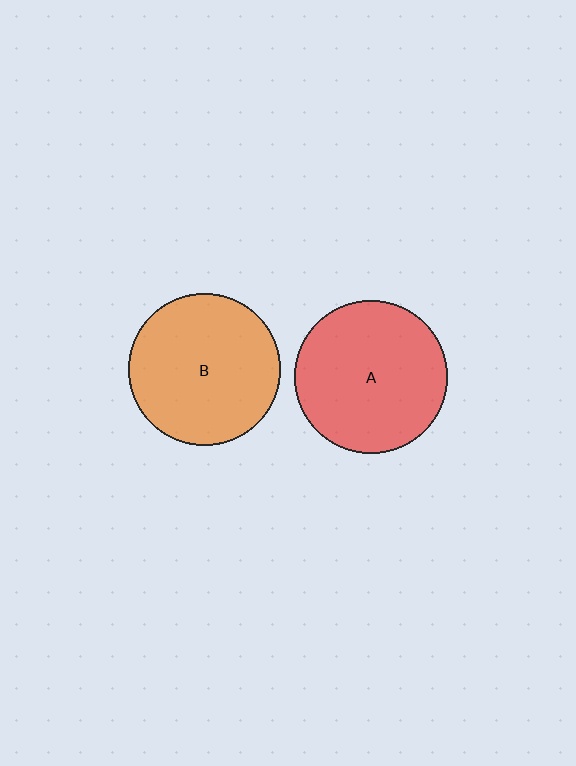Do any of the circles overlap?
No, none of the circles overlap.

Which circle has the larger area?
Circle A (red).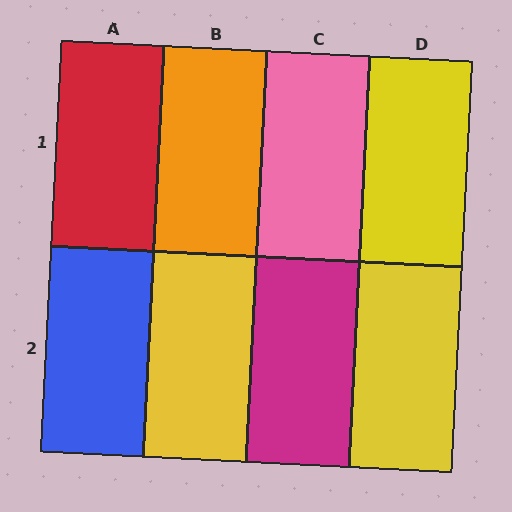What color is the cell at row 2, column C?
Magenta.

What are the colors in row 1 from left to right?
Red, orange, pink, yellow.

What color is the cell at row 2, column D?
Yellow.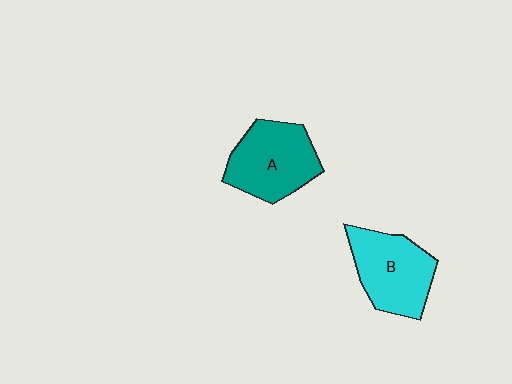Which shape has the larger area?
Shape A (teal).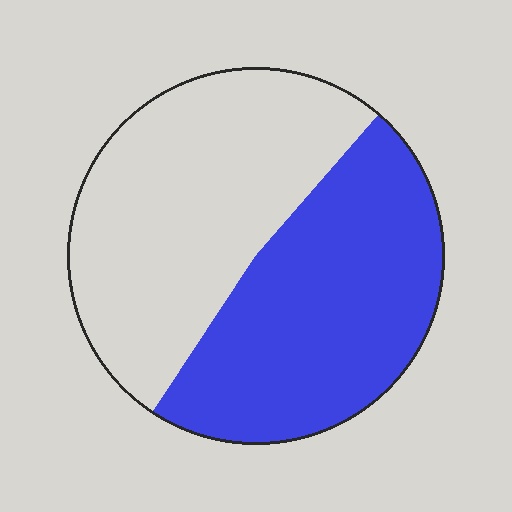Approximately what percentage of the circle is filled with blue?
Approximately 50%.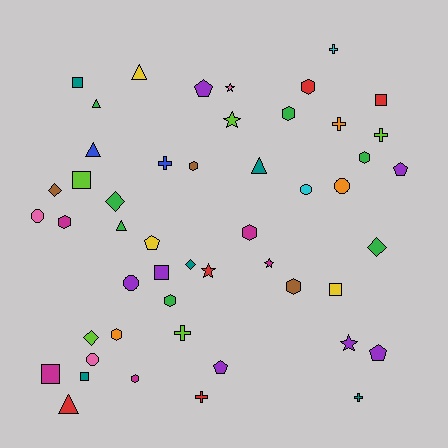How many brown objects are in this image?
There are 3 brown objects.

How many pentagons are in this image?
There are 5 pentagons.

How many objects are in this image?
There are 50 objects.